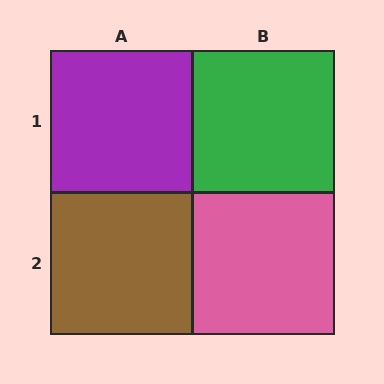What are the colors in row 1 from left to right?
Purple, green.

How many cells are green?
1 cell is green.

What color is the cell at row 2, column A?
Brown.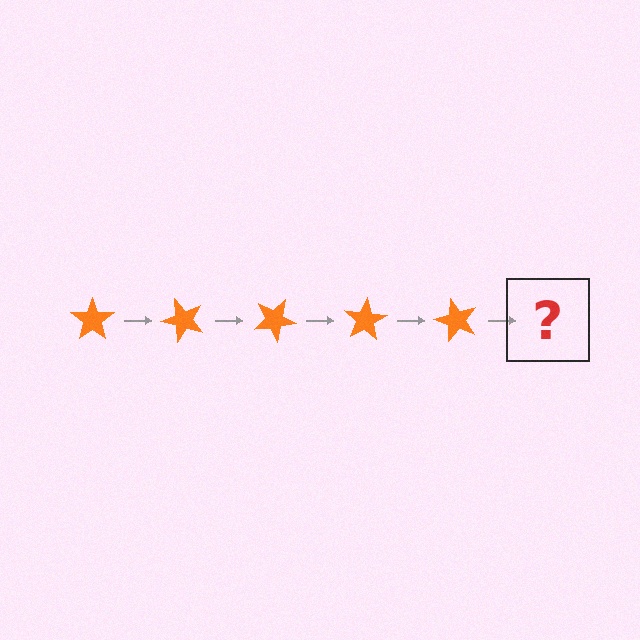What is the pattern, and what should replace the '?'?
The pattern is that the star rotates 50 degrees each step. The '?' should be an orange star rotated 250 degrees.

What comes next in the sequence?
The next element should be an orange star rotated 250 degrees.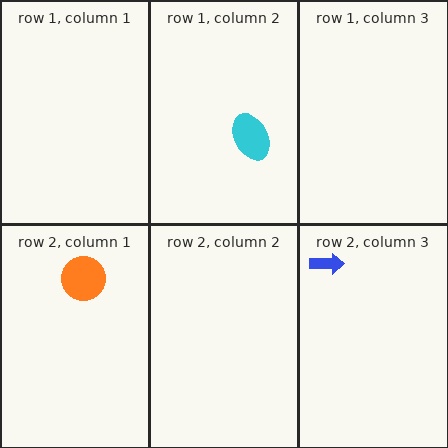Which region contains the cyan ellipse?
The row 1, column 2 region.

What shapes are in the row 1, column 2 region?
The cyan ellipse.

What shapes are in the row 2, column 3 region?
The blue arrow.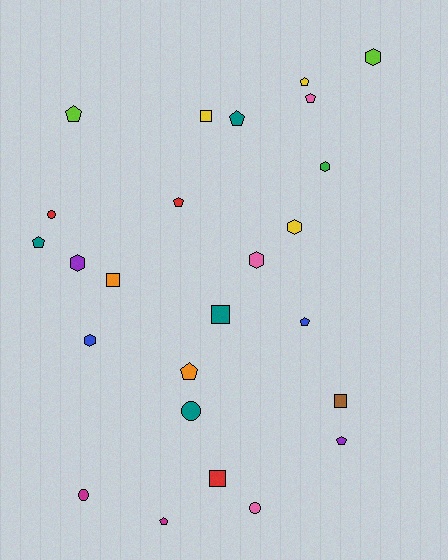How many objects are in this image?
There are 25 objects.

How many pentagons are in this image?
There are 10 pentagons.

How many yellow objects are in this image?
There are 3 yellow objects.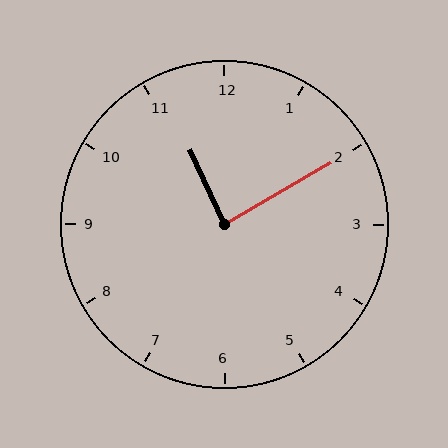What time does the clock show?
11:10.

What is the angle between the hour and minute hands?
Approximately 85 degrees.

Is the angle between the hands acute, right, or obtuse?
It is right.